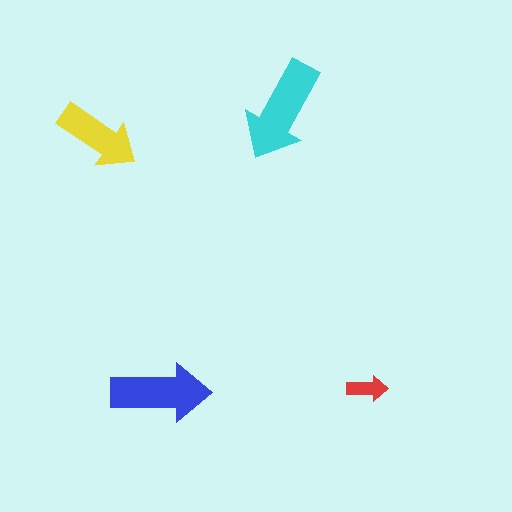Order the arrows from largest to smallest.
the cyan one, the blue one, the yellow one, the red one.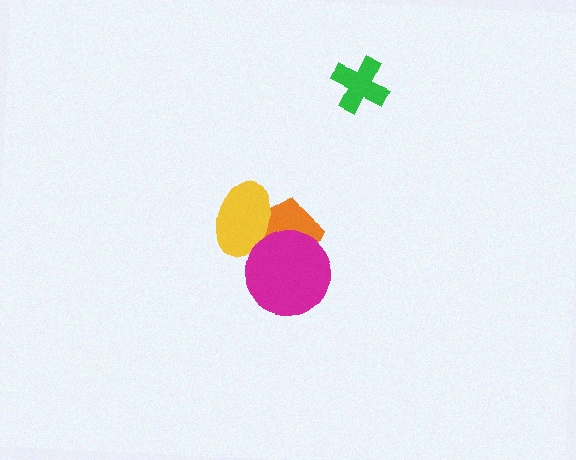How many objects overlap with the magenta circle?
2 objects overlap with the magenta circle.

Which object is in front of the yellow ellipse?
The magenta circle is in front of the yellow ellipse.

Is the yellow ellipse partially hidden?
Yes, it is partially covered by another shape.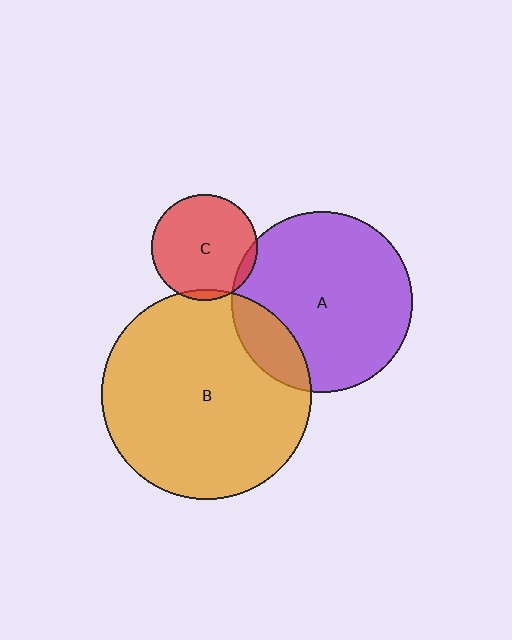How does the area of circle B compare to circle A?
Approximately 1.4 times.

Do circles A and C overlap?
Yes.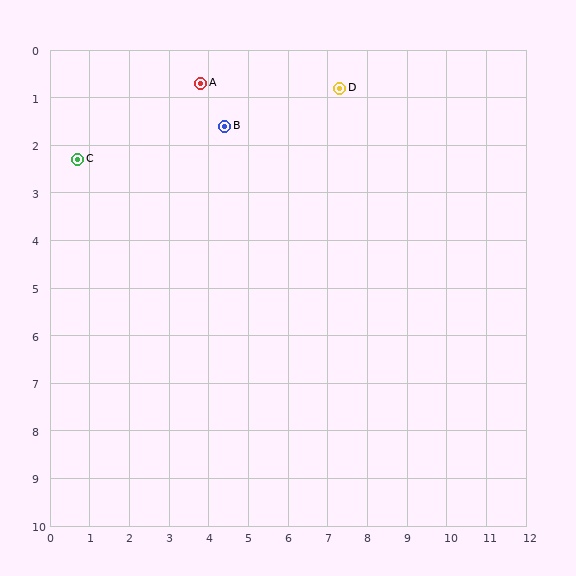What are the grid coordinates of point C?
Point C is at approximately (0.7, 2.3).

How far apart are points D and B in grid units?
Points D and B are about 3.0 grid units apart.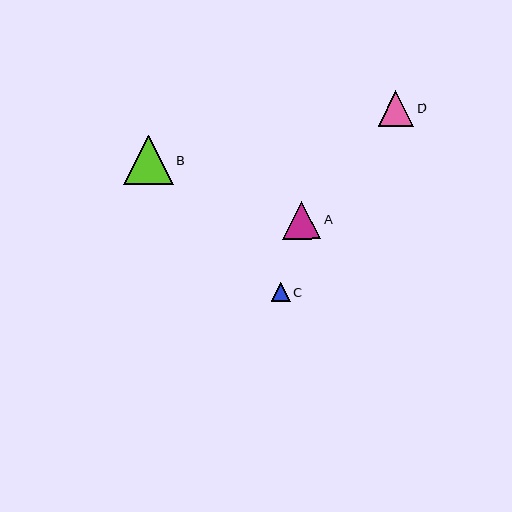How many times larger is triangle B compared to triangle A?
Triangle B is approximately 1.3 times the size of triangle A.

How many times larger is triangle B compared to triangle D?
Triangle B is approximately 1.4 times the size of triangle D.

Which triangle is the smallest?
Triangle C is the smallest with a size of approximately 19 pixels.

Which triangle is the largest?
Triangle B is the largest with a size of approximately 50 pixels.